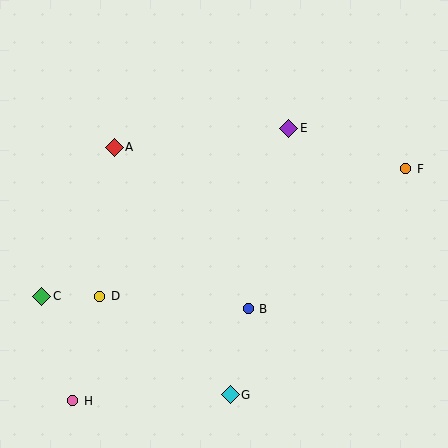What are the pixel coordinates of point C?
Point C is at (42, 296).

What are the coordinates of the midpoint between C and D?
The midpoint between C and D is at (71, 296).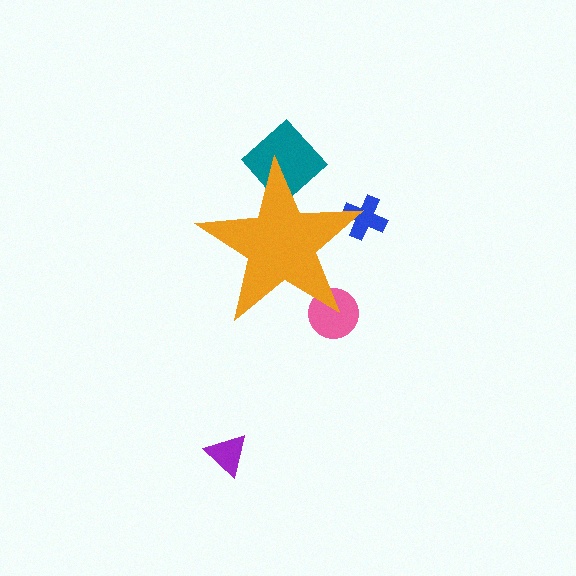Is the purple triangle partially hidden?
No, the purple triangle is fully visible.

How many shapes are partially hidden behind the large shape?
3 shapes are partially hidden.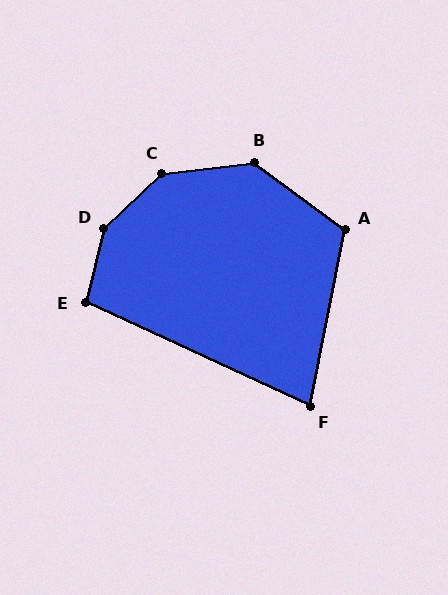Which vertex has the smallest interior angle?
F, at approximately 77 degrees.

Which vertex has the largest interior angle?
D, at approximately 147 degrees.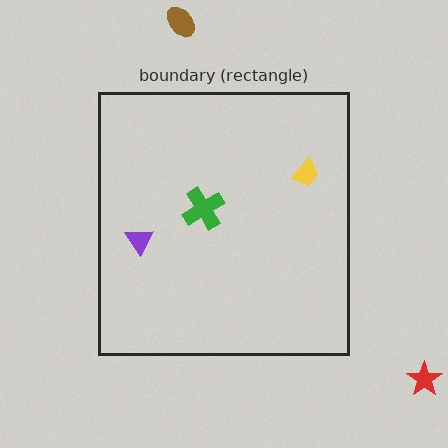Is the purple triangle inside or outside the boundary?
Inside.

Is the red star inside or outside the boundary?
Outside.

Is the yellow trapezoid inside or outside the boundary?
Inside.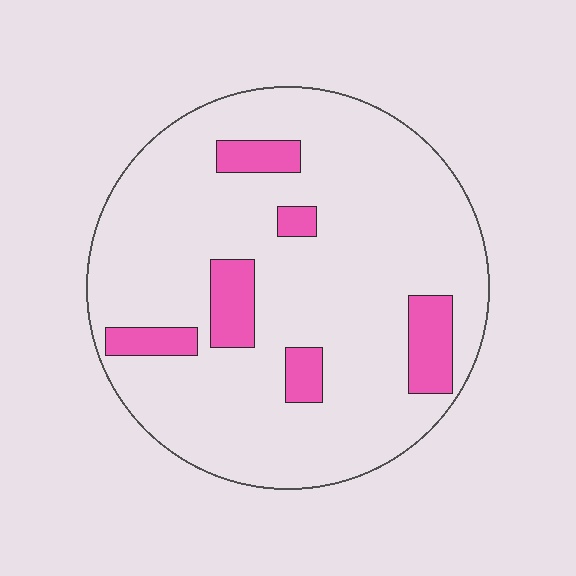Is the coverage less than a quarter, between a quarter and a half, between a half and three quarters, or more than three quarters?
Less than a quarter.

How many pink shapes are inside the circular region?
6.